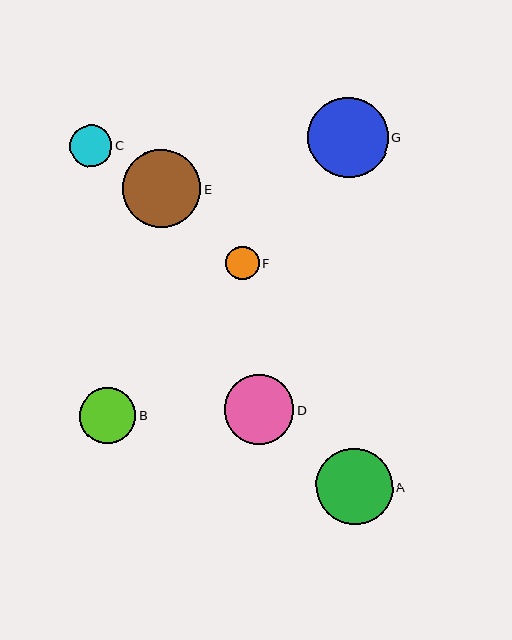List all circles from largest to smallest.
From largest to smallest: G, E, A, D, B, C, F.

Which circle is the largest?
Circle G is the largest with a size of approximately 80 pixels.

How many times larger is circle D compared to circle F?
Circle D is approximately 2.1 times the size of circle F.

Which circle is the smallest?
Circle F is the smallest with a size of approximately 33 pixels.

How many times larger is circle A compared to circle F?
Circle A is approximately 2.3 times the size of circle F.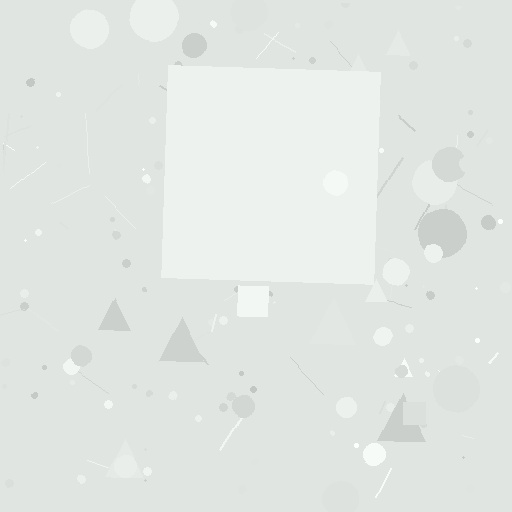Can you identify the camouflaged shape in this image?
The camouflaged shape is a square.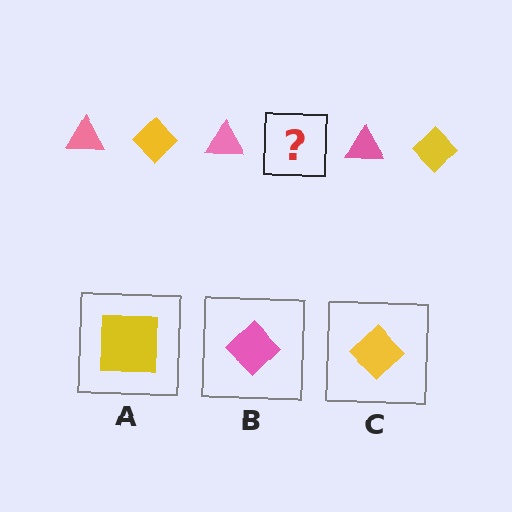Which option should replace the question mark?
Option C.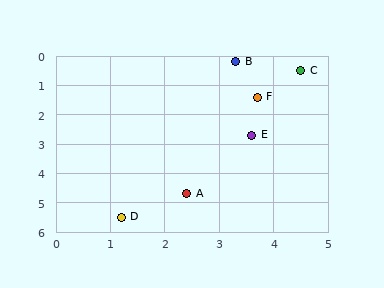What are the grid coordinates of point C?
Point C is at approximately (4.5, 0.5).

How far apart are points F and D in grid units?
Points F and D are about 4.8 grid units apart.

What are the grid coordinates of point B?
Point B is at approximately (3.3, 0.2).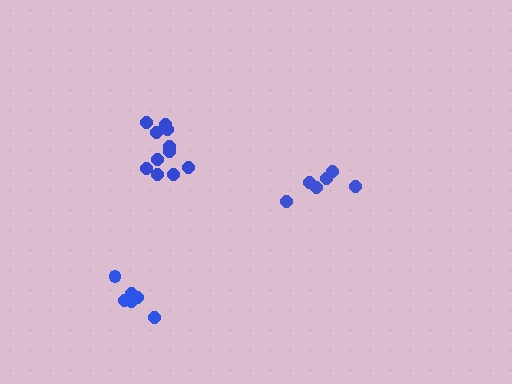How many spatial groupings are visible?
There are 3 spatial groupings.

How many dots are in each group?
Group 1: 11 dots, Group 2: 6 dots, Group 3: 6 dots (23 total).